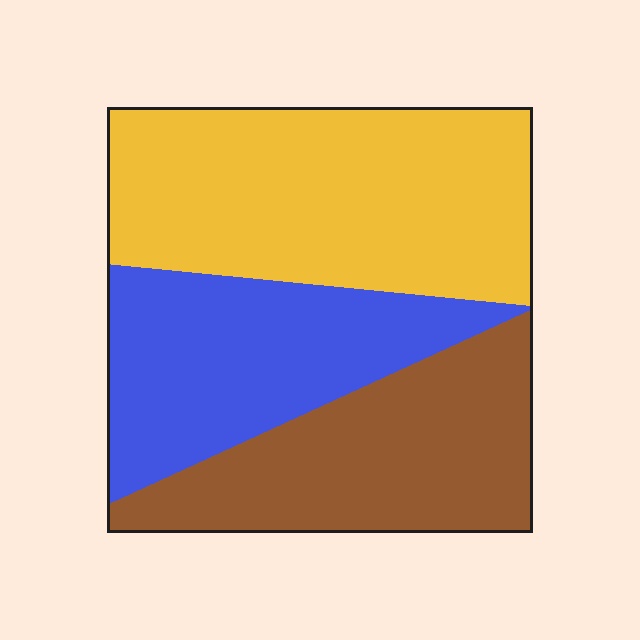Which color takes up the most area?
Yellow, at roughly 40%.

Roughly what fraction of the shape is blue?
Blue takes up about one quarter (1/4) of the shape.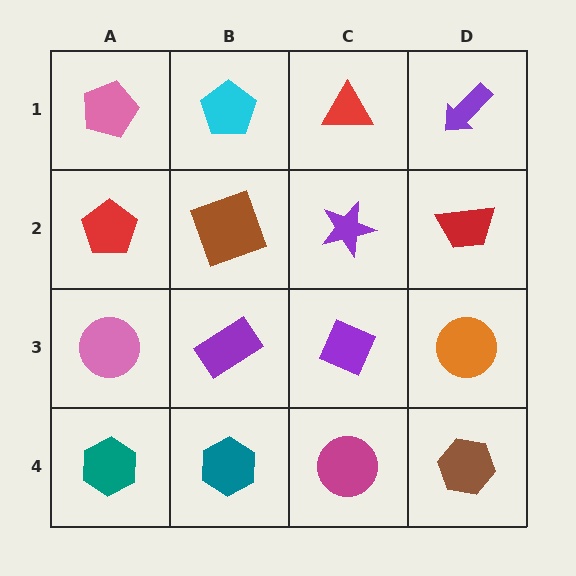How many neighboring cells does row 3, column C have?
4.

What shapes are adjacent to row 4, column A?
A pink circle (row 3, column A), a teal hexagon (row 4, column B).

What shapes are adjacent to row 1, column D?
A red trapezoid (row 2, column D), a red triangle (row 1, column C).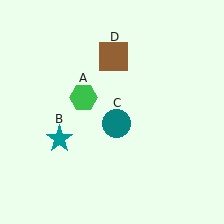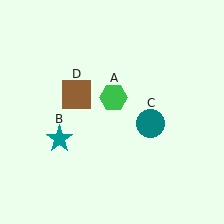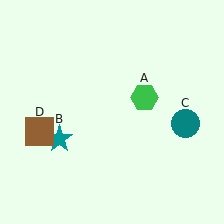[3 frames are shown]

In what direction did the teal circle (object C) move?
The teal circle (object C) moved right.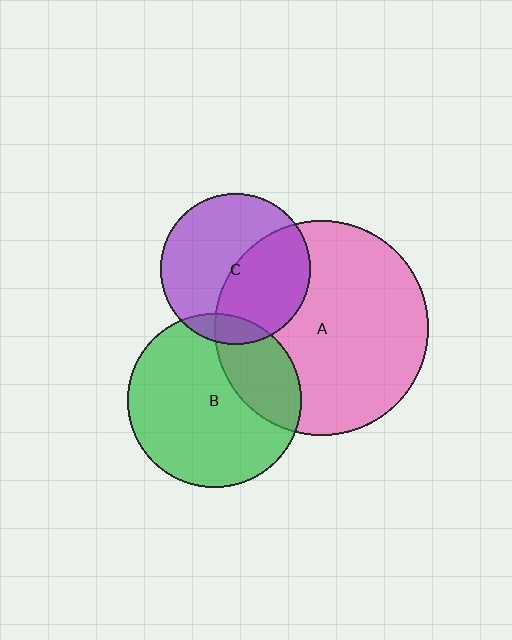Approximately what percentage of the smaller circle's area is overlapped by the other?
Approximately 10%.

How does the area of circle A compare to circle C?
Approximately 2.0 times.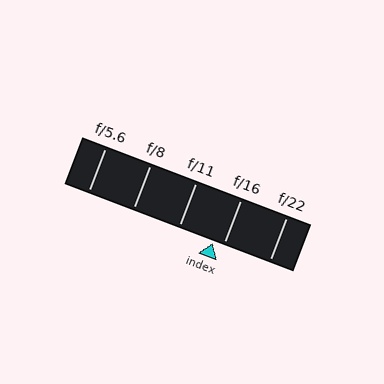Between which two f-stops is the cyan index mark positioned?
The index mark is between f/11 and f/16.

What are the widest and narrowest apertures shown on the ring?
The widest aperture shown is f/5.6 and the narrowest is f/22.